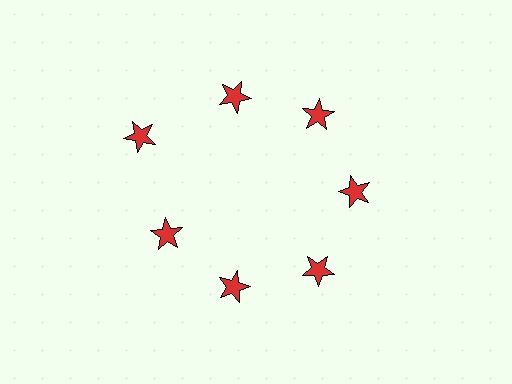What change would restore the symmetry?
The symmetry would be restored by moving it inward, back onto the ring so that all 7 stars sit at equal angles and equal distance from the center.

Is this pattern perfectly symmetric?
No. The 7 red stars are arranged in a ring, but one element near the 10 o'clock position is pushed outward from the center, breaking the 7-fold rotational symmetry.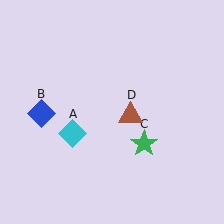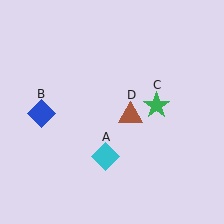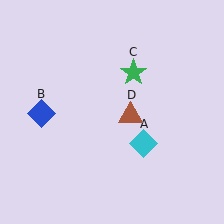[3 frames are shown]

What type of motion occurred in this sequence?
The cyan diamond (object A), green star (object C) rotated counterclockwise around the center of the scene.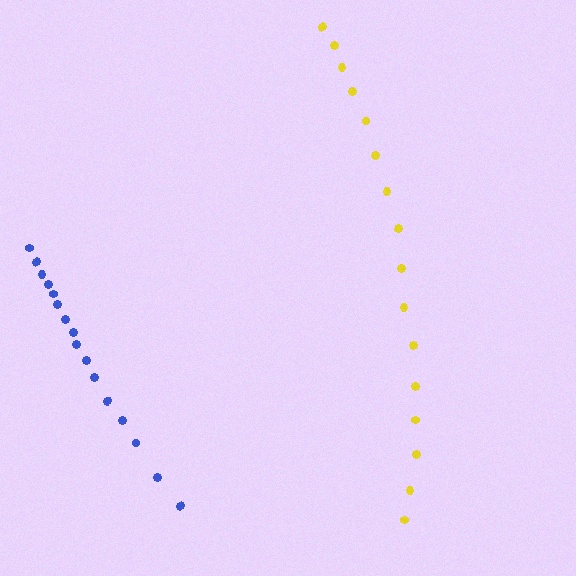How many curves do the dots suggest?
There are 2 distinct paths.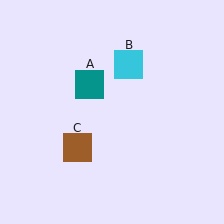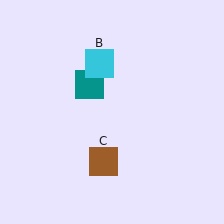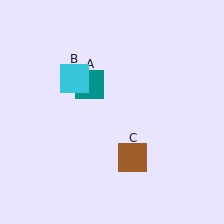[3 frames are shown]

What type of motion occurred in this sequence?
The cyan square (object B), brown square (object C) rotated counterclockwise around the center of the scene.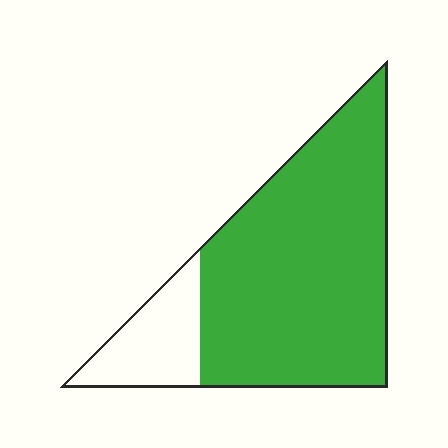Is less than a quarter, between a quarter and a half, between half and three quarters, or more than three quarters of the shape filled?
More than three quarters.